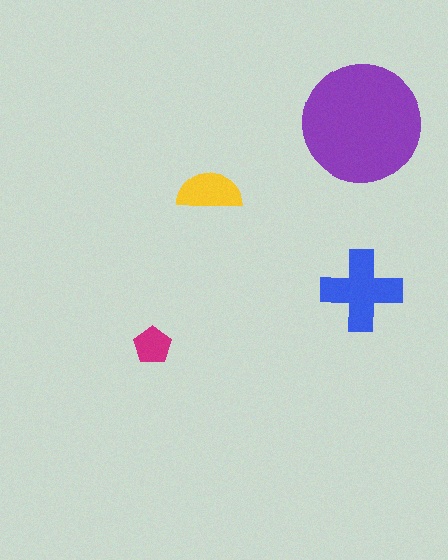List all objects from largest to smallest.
The purple circle, the blue cross, the yellow semicircle, the magenta pentagon.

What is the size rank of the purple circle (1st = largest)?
1st.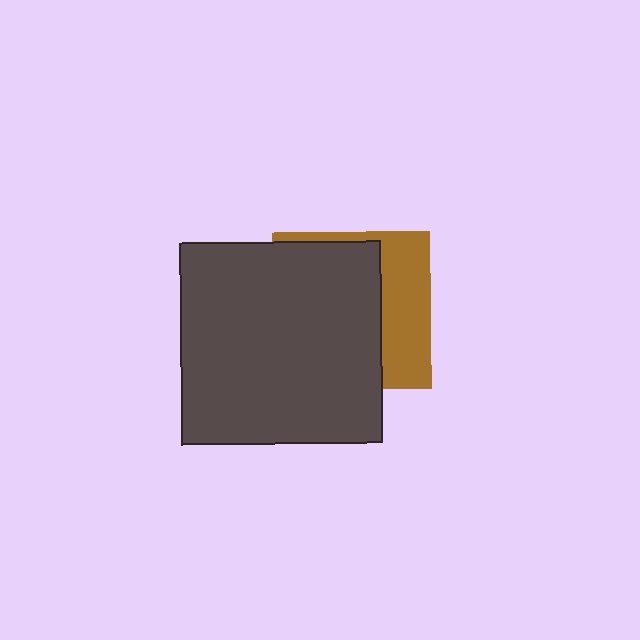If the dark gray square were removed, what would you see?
You would see the complete brown square.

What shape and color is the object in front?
The object in front is a dark gray square.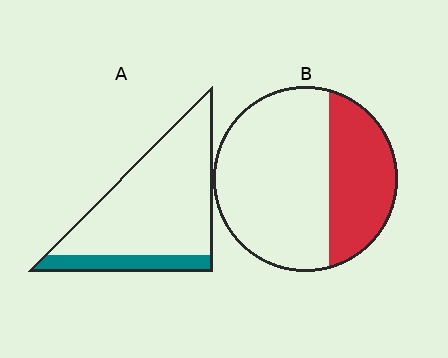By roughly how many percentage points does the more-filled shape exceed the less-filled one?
By roughly 15 percentage points (B over A).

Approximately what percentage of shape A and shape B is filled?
A is approximately 15% and B is approximately 35%.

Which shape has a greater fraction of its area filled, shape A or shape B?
Shape B.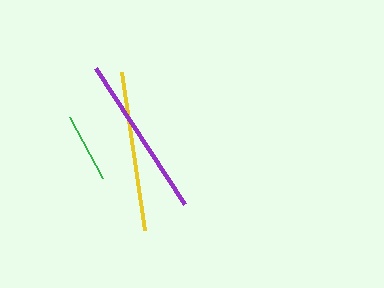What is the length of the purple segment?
The purple segment is approximately 162 pixels long.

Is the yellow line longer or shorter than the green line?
The yellow line is longer than the green line.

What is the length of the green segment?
The green segment is approximately 70 pixels long.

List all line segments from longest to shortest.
From longest to shortest: purple, yellow, green.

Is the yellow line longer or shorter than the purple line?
The purple line is longer than the yellow line.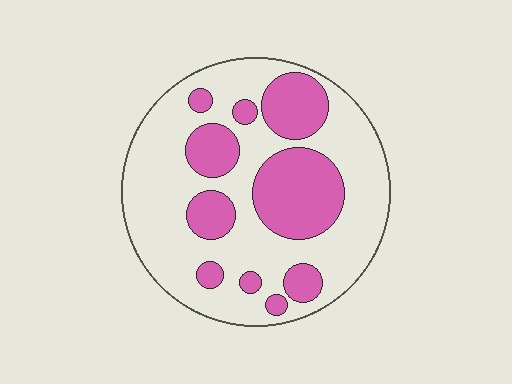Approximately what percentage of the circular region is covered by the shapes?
Approximately 30%.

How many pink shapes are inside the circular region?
10.